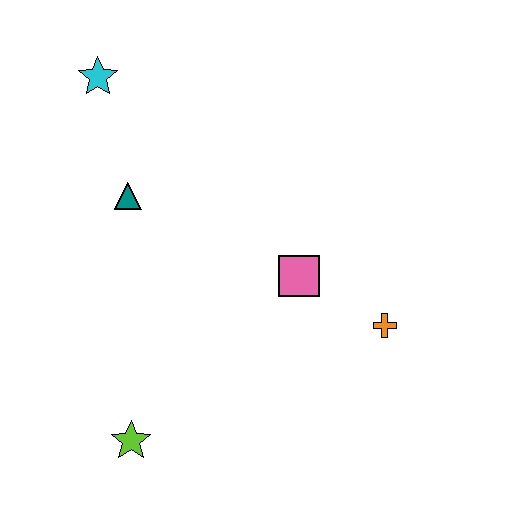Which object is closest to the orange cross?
The pink square is closest to the orange cross.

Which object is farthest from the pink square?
The cyan star is farthest from the pink square.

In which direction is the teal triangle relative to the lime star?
The teal triangle is above the lime star.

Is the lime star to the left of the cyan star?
No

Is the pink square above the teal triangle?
No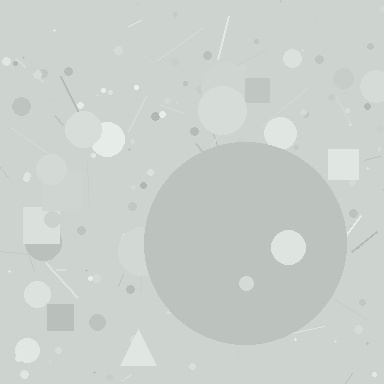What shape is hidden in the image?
A circle is hidden in the image.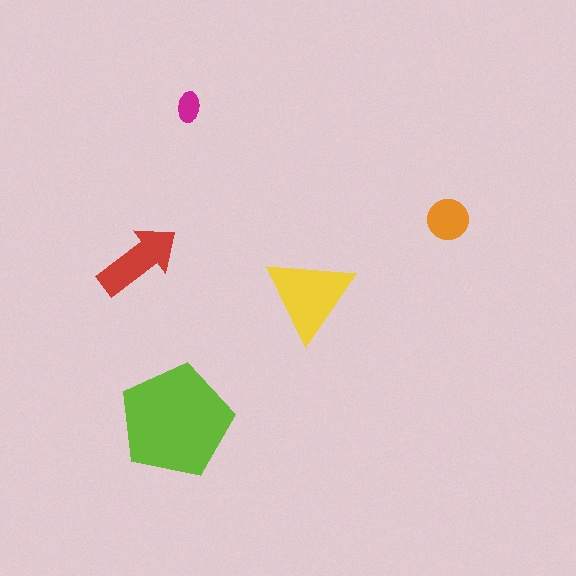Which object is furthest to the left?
The red arrow is leftmost.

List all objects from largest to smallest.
The lime pentagon, the yellow triangle, the red arrow, the orange circle, the magenta ellipse.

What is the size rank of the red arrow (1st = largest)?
3rd.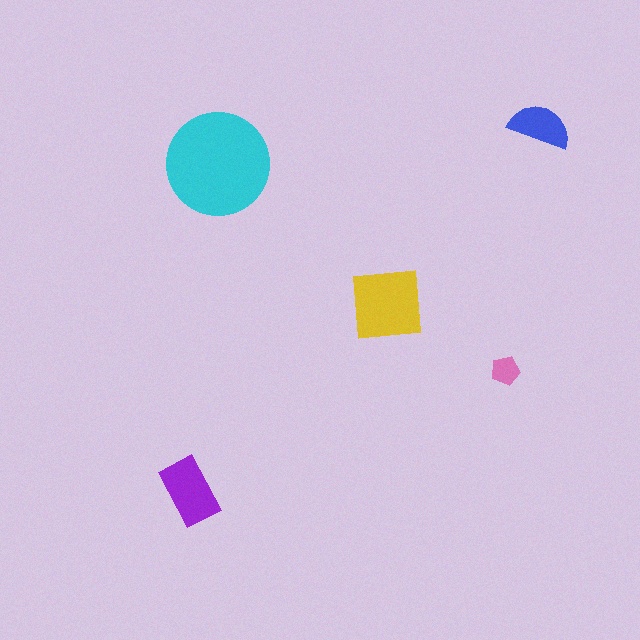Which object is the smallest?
The pink pentagon.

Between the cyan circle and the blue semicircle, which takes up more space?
The cyan circle.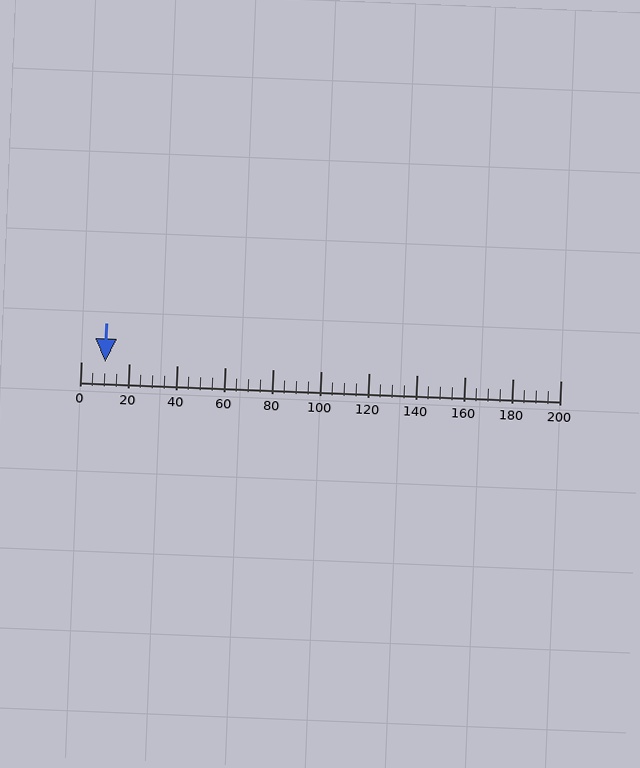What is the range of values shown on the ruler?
The ruler shows values from 0 to 200.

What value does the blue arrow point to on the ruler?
The blue arrow points to approximately 10.